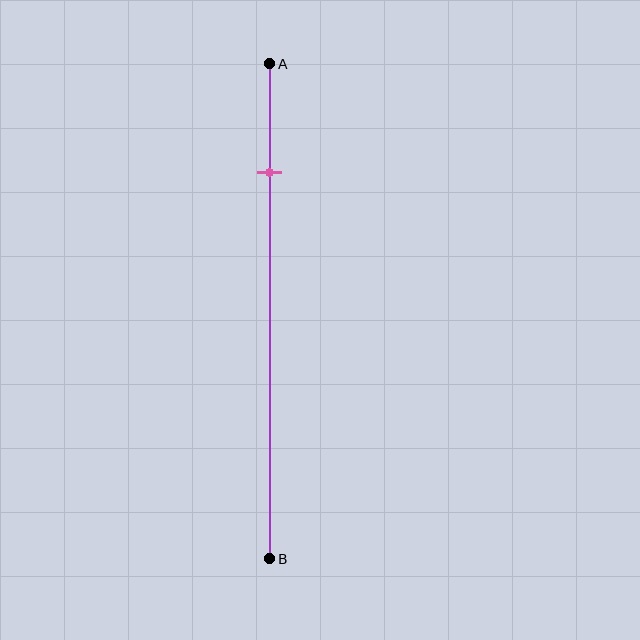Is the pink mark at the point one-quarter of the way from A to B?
No, the mark is at about 20% from A, not at the 25% one-quarter point.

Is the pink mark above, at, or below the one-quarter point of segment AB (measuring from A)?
The pink mark is above the one-quarter point of segment AB.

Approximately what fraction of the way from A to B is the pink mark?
The pink mark is approximately 20% of the way from A to B.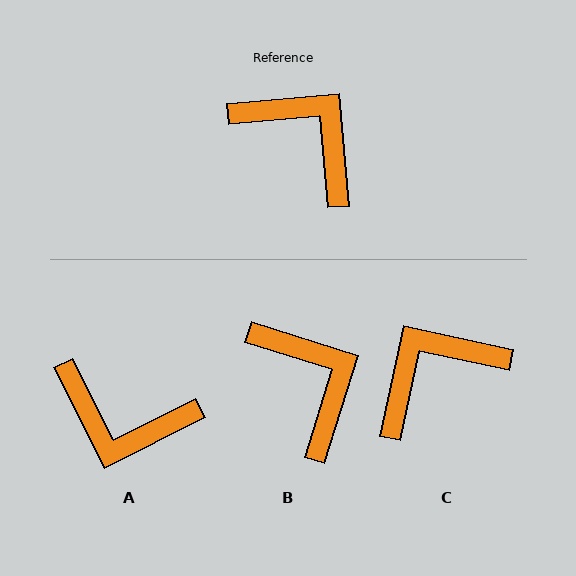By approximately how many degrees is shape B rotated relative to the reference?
Approximately 23 degrees clockwise.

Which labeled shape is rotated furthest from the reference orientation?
A, about 158 degrees away.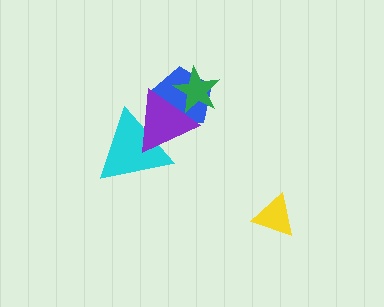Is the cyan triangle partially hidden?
Yes, it is partially covered by another shape.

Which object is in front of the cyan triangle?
The purple triangle is in front of the cyan triangle.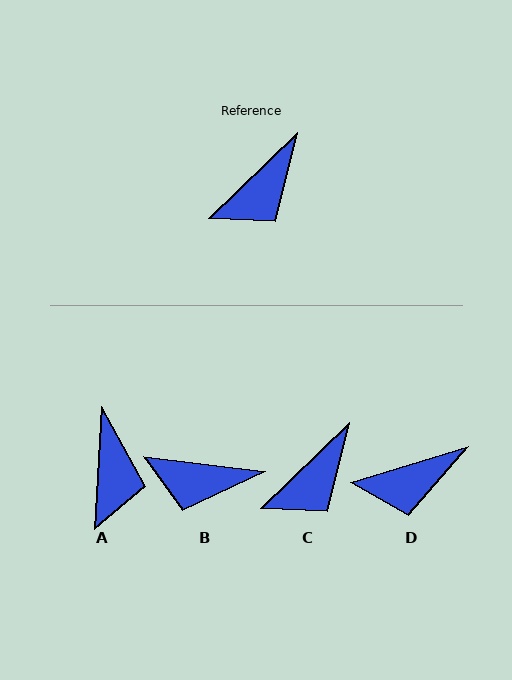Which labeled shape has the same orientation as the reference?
C.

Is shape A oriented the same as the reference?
No, it is off by about 43 degrees.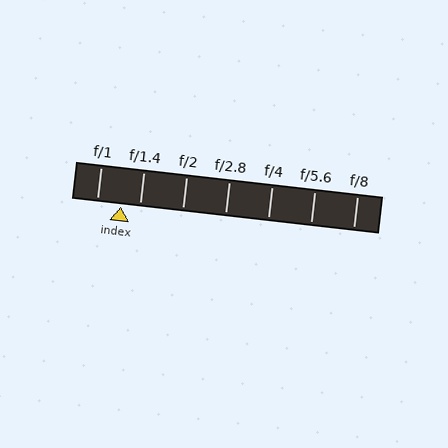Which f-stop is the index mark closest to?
The index mark is closest to f/1.4.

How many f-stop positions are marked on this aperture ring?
There are 7 f-stop positions marked.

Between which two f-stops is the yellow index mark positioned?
The index mark is between f/1 and f/1.4.